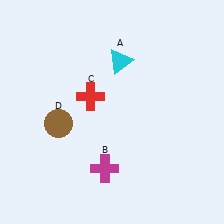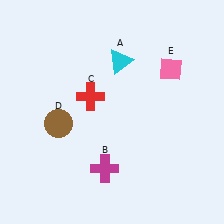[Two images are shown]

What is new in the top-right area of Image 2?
A pink diamond (E) was added in the top-right area of Image 2.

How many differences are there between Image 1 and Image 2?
There is 1 difference between the two images.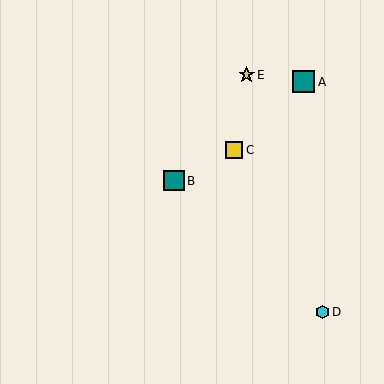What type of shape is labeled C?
Shape C is a yellow square.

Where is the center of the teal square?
The center of the teal square is at (174, 181).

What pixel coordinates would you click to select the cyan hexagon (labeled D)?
Click at (322, 312) to select the cyan hexagon D.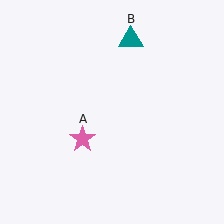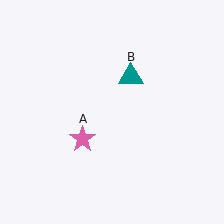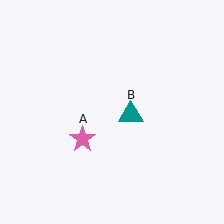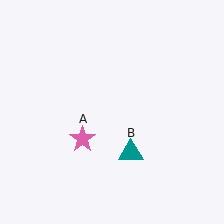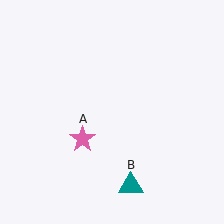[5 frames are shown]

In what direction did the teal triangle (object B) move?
The teal triangle (object B) moved down.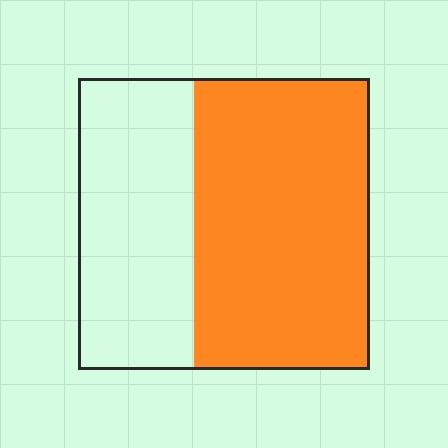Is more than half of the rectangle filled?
Yes.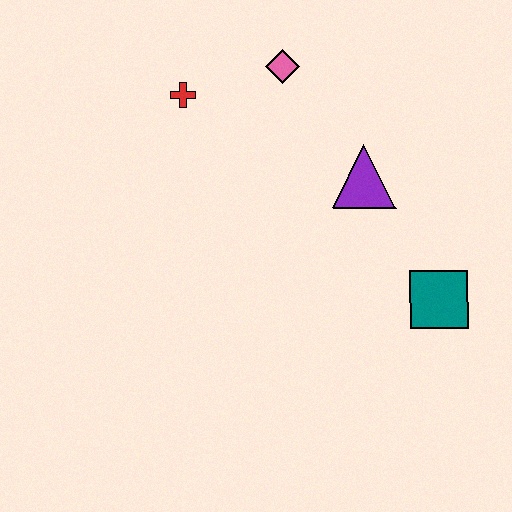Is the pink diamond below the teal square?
No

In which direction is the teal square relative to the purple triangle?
The teal square is below the purple triangle.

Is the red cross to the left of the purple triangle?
Yes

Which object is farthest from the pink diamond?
The teal square is farthest from the pink diamond.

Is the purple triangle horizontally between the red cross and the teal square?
Yes